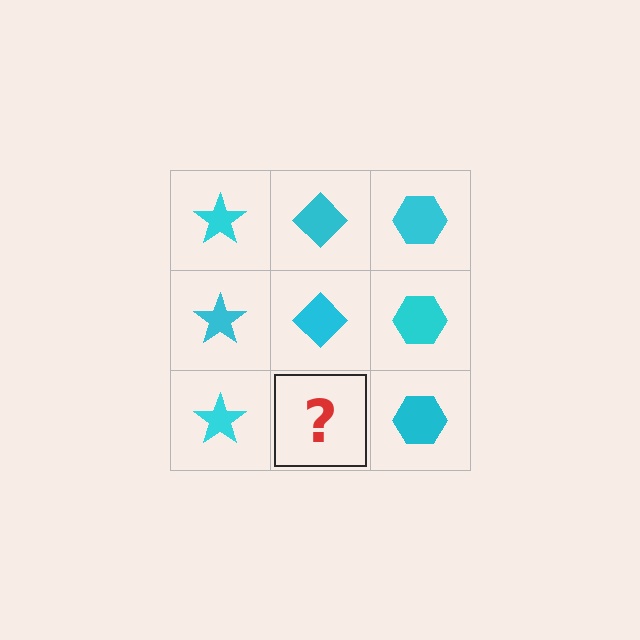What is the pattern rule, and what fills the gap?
The rule is that each column has a consistent shape. The gap should be filled with a cyan diamond.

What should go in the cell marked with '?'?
The missing cell should contain a cyan diamond.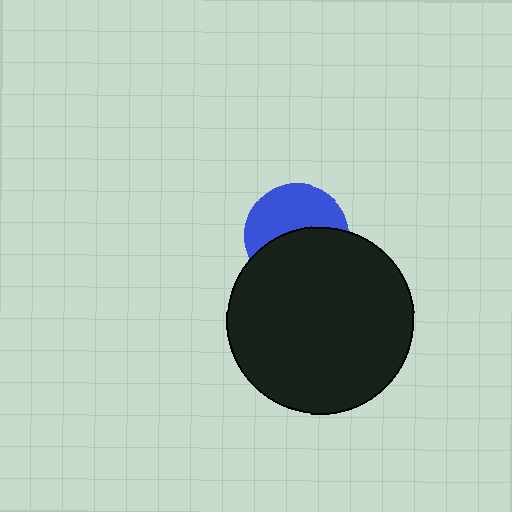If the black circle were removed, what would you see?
You would see the complete blue circle.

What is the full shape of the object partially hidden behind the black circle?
The partially hidden object is a blue circle.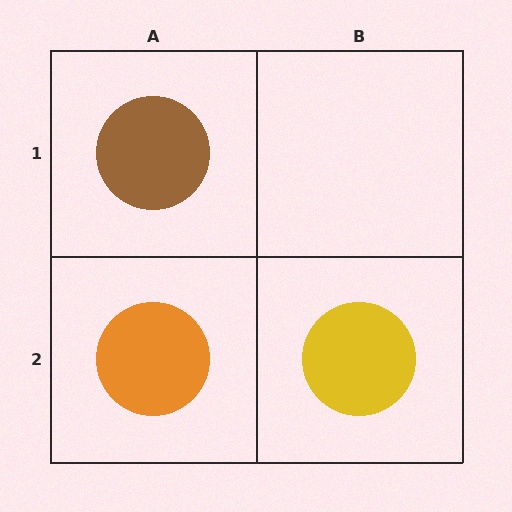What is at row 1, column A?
A brown circle.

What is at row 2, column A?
An orange circle.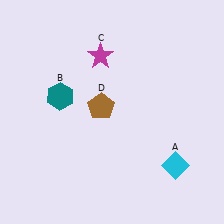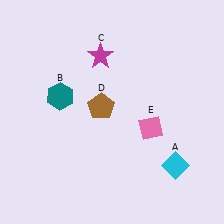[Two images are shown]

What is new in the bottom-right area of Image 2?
A pink diamond (E) was added in the bottom-right area of Image 2.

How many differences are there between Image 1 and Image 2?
There is 1 difference between the two images.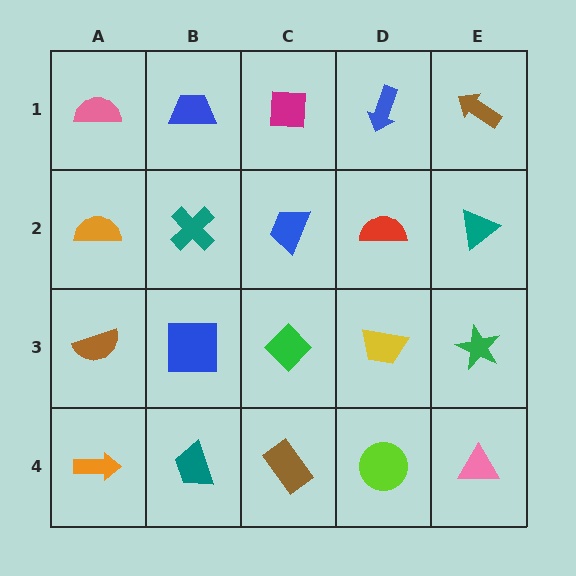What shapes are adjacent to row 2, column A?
A pink semicircle (row 1, column A), a brown semicircle (row 3, column A), a teal cross (row 2, column B).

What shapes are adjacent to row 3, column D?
A red semicircle (row 2, column D), a lime circle (row 4, column D), a green diamond (row 3, column C), a green star (row 3, column E).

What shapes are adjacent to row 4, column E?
A green star (row 3, column E), a lime circle (row 4, column D).